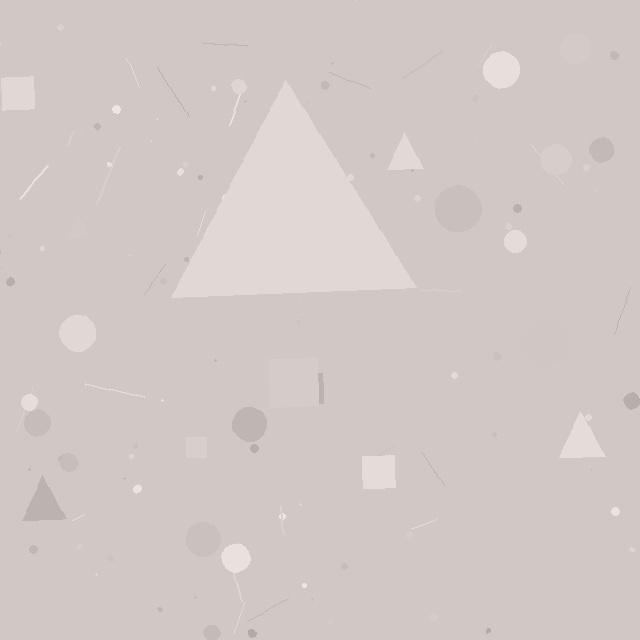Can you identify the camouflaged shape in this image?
The camouflaged shape is a triangle.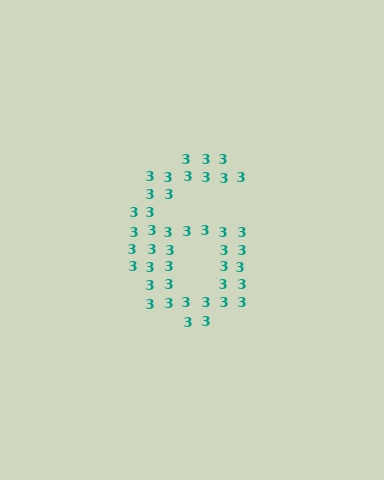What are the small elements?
The small elements are digit 3's.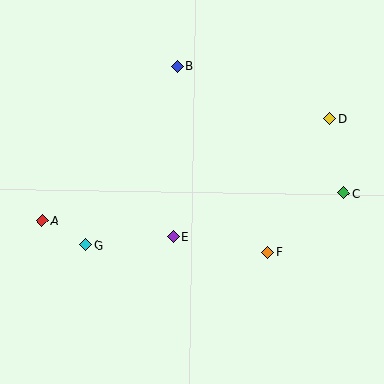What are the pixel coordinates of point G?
Point G is at (86, 245).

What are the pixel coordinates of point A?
Point A is at (42, 220).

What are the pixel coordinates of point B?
Point B is at (177, 66).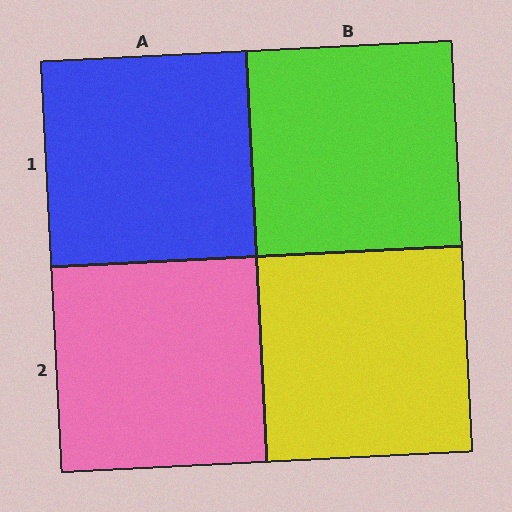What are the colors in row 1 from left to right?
Blue, lime.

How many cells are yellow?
1 cell is yellow.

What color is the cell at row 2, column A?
Pink.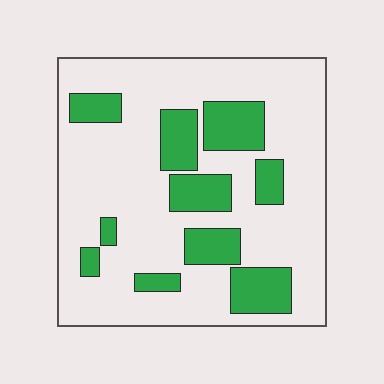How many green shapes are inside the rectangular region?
10.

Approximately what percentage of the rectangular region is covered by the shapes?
Approximately 25%.